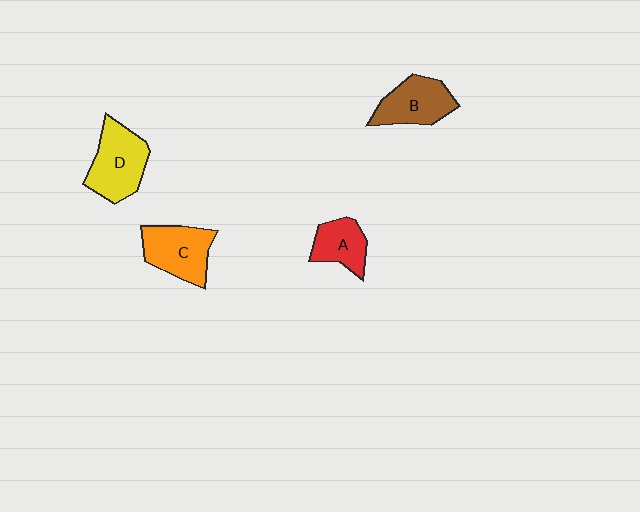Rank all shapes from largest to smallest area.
From largest to smallest: D (yellow), C (orange), B (brown), A (red).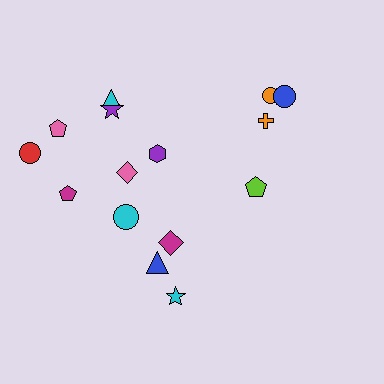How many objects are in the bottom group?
There are 3 objects.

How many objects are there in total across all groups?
There are 15 objects.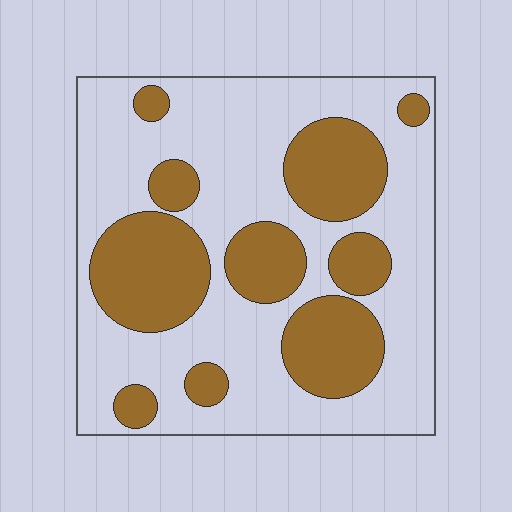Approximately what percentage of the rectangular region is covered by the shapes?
Approximately 35%.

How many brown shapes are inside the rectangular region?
10.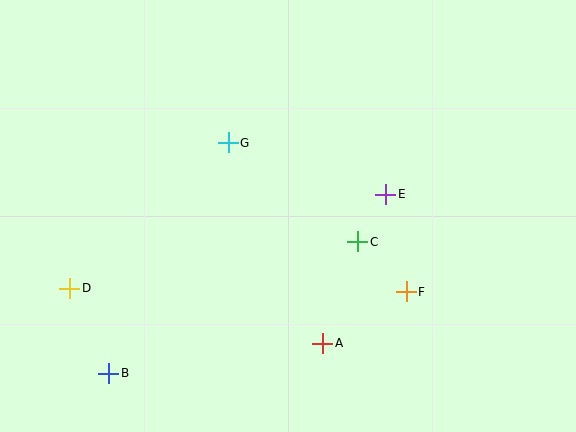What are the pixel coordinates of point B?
Point B is at (109, 373).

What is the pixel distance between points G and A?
The distance between G and A is 222 pixels.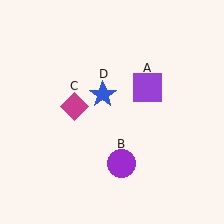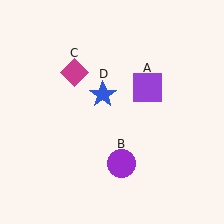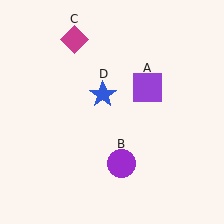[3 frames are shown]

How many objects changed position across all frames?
1 object changed position: magenta diamond (object C).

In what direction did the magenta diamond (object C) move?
The magenta diamond (object C) moved up.